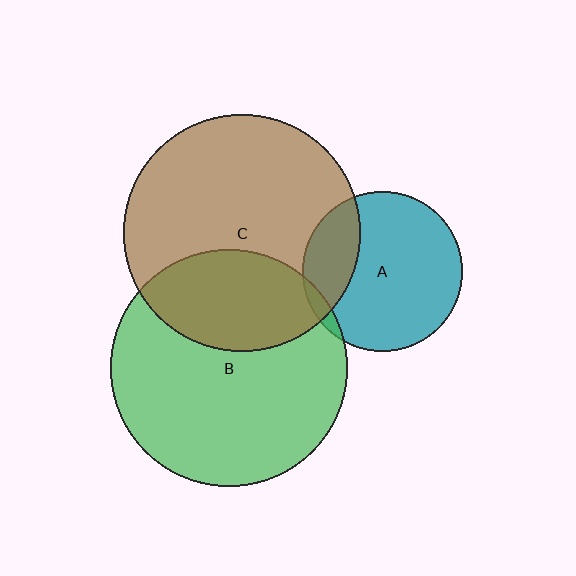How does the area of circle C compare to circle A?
Approximately 2.2 times.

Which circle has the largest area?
Circle C (brown).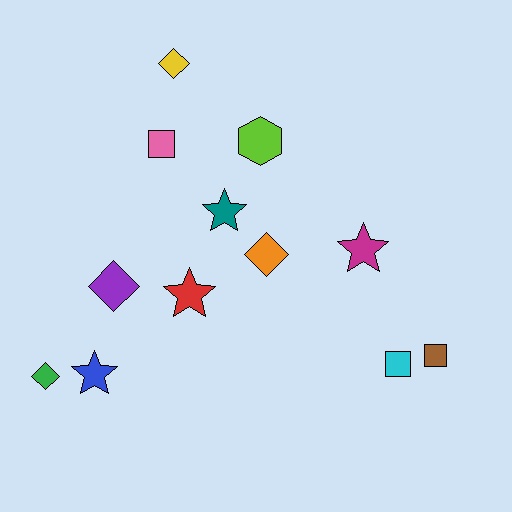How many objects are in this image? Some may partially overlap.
There are 12 objects.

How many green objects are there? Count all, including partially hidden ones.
There is 1 green object.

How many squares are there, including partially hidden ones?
There are 3 squares.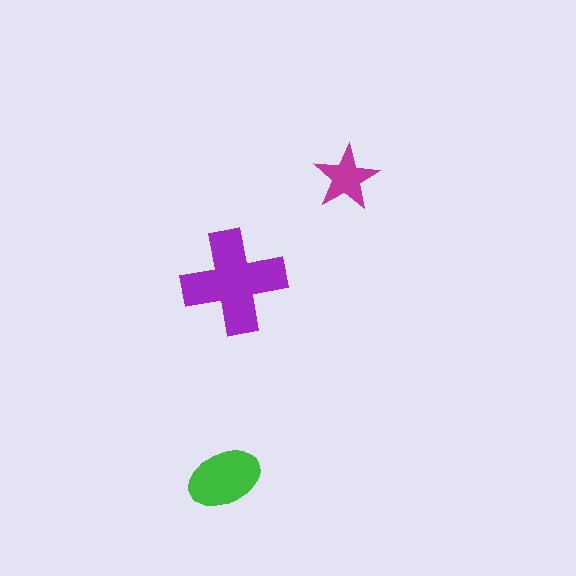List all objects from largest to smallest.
The purple cross, the green ellipse, the magenta star.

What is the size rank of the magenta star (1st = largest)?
3rd.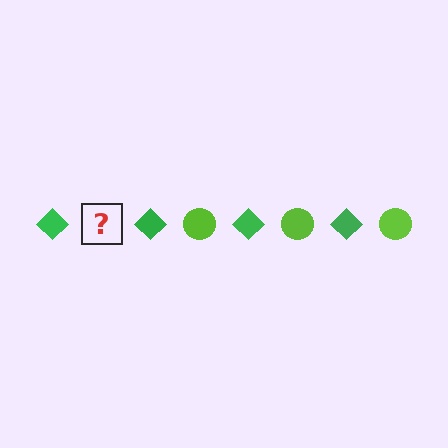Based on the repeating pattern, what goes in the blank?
The blank should be a lime circle.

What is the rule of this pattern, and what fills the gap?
The rule is that the pattern alternates between green diamond and lime circle. The gap should be filled with a lime circle.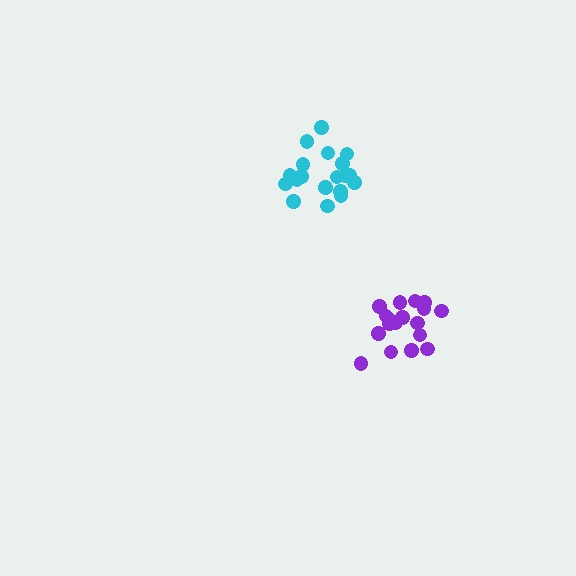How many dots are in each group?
Group 1: 19 dots, Group 2: 18 dots (37 total).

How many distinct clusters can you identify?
There are 2 distinct clusters.